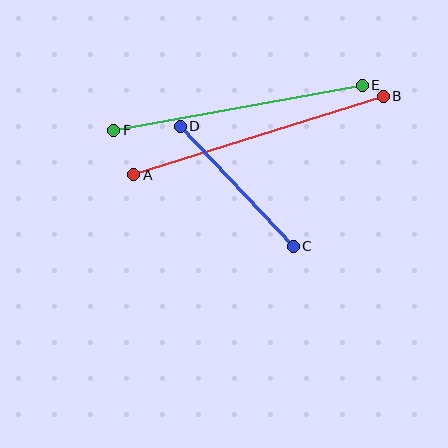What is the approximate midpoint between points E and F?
The midpoint is at approximately (238, 108) pixels.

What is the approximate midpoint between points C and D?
The midpoint is at approximately (237, 186) pixels.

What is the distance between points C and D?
The distance is approximately 165 pixels.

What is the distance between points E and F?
The distance is approximately 252 pixels.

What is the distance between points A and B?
The distance is approximately 261 pixels.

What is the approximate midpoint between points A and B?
The midpoint is at approximately (259, 136) pixels.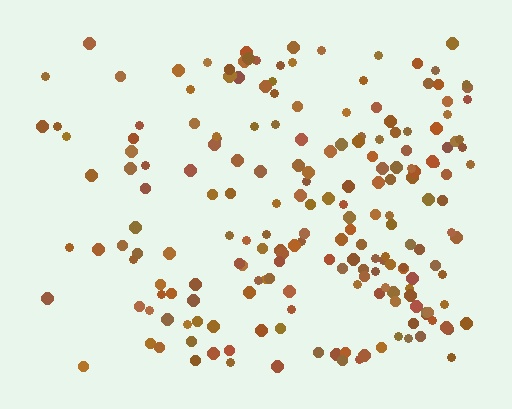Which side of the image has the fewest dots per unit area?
The left.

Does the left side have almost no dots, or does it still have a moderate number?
Still a moderate number, just noticeably fewer than the right.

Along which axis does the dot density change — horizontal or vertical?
Horizontal.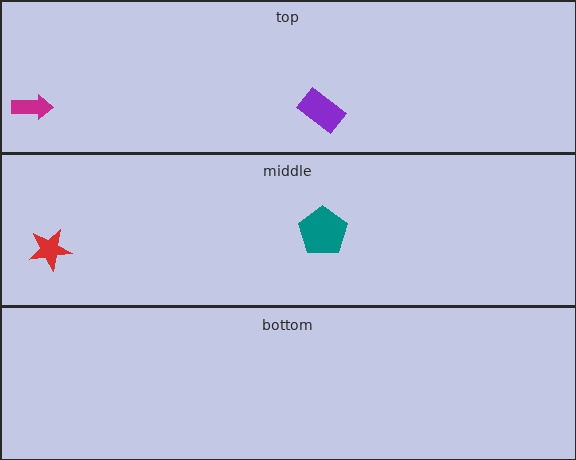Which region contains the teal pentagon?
The middle region.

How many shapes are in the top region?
2.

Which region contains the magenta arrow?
The top region.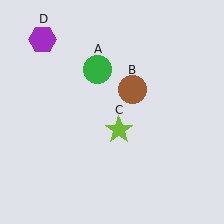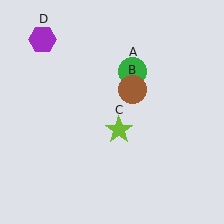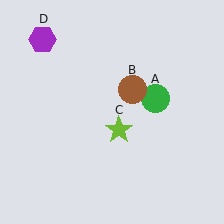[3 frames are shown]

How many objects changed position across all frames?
1 object changed position: green circle (object A).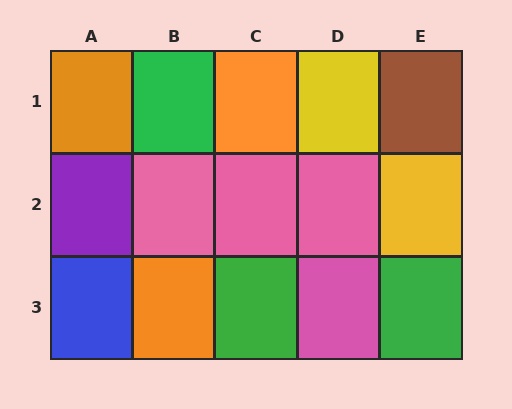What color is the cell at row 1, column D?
Yellow.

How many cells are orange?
3 cells are orange.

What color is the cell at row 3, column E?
Green.